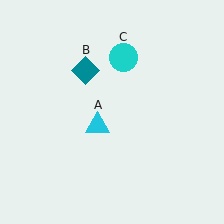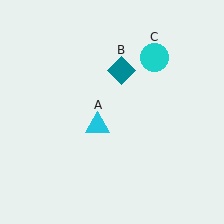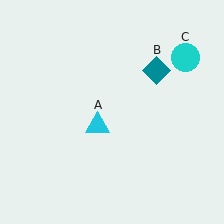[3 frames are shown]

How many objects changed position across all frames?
2 objects changed position: teal diamond (object B), cyan circle (object C).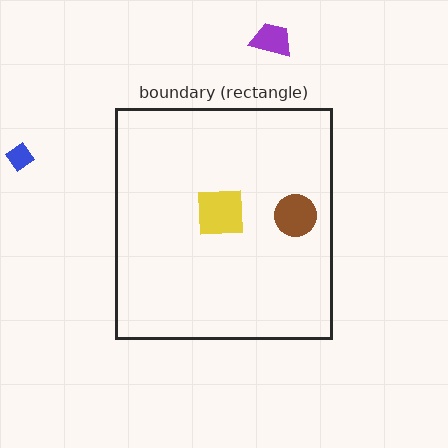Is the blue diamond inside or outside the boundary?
Outside.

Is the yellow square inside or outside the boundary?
Inside.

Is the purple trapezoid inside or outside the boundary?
Outside.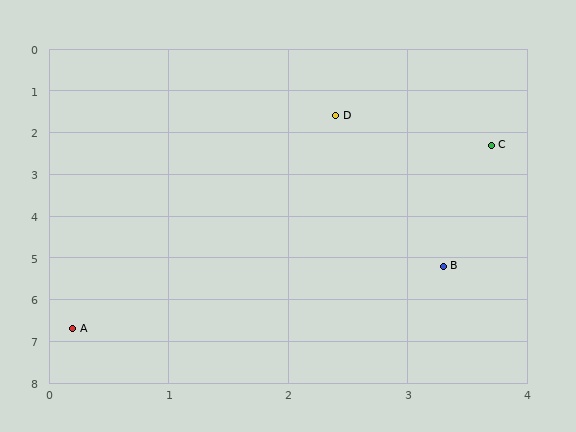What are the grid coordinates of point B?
Point B is at approximately (3.3, 5.2).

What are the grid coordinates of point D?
Point D is at approximately (2.4, 1.6).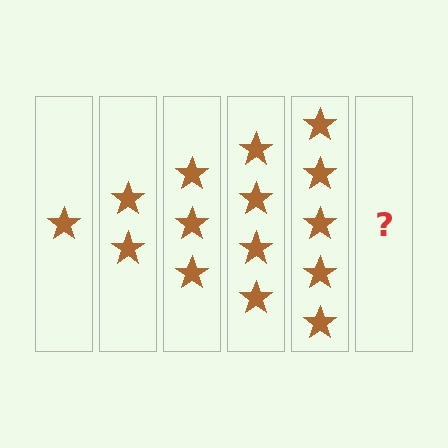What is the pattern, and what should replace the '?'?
The pattern is that each step adds one more star. The '?' should be 6 stars.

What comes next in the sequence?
The next element should be 6 stars.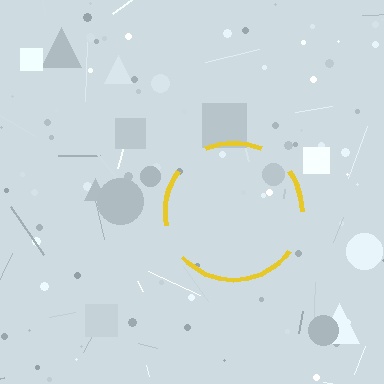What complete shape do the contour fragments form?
The contour fragments form a circle.